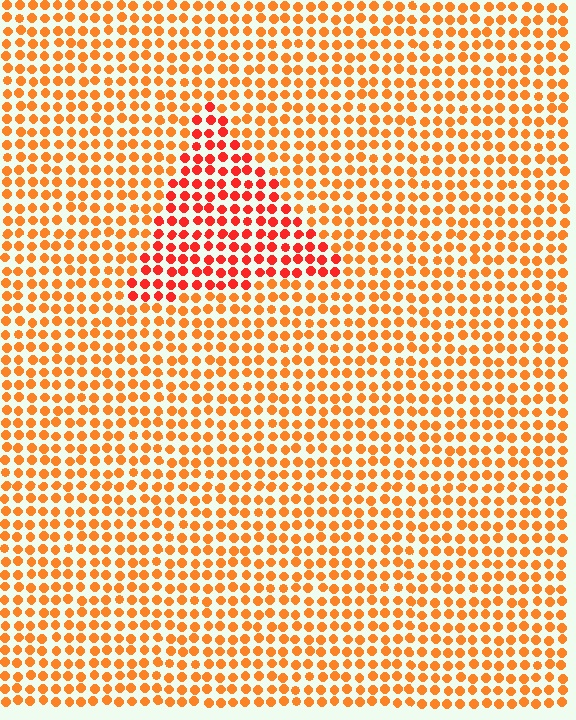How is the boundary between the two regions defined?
The boundary is defined purely by a slight shift in hue (about 26 degrees). Spacing, size, and orientation are identical on both sides.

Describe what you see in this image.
The image is filled with small orange elements in a uniform arrangement. A triangle-shaped region is visible where the elements are tinted to a slightly different hue, forming a subtle color boundary.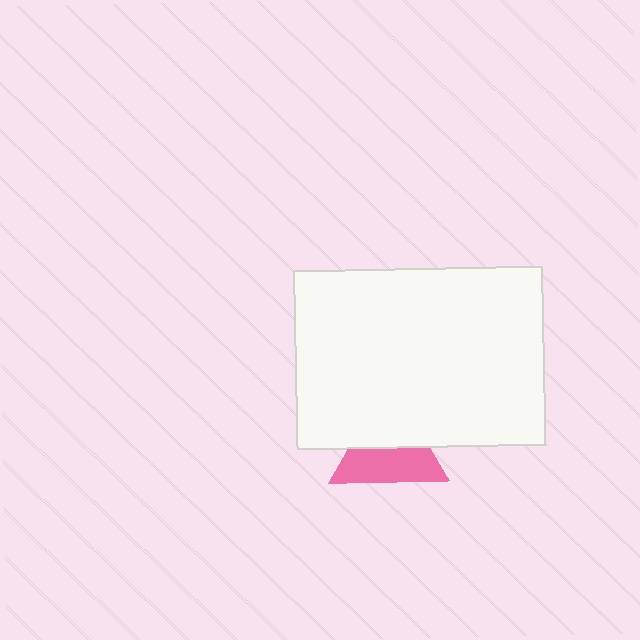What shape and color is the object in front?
The object in front is a white rectangle.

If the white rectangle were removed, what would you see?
You would see the complete pink triangle.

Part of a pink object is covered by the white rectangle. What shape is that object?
It is a triangle.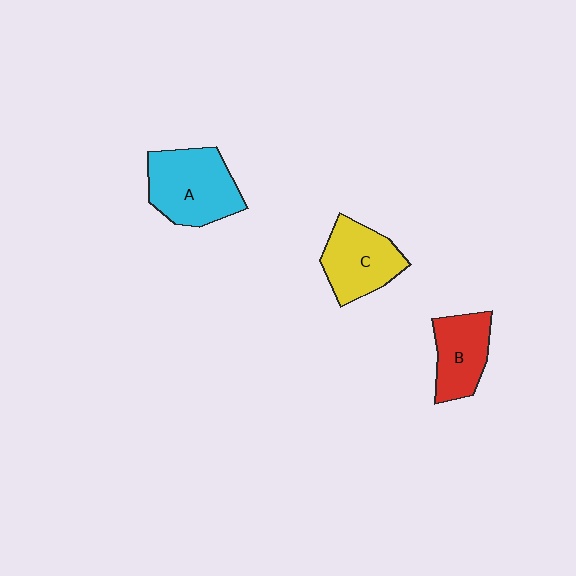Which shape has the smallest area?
Shape B (red).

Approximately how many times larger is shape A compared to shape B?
Approximately 1.4 times.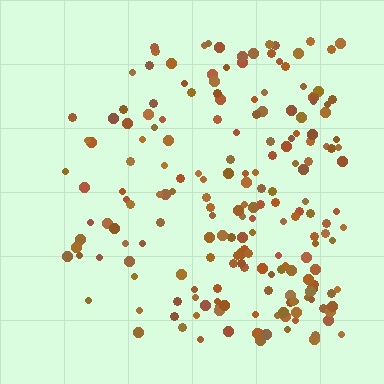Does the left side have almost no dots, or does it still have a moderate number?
Still a moderate number, just noticeably fewer than the right.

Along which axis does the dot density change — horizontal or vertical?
Horizontal.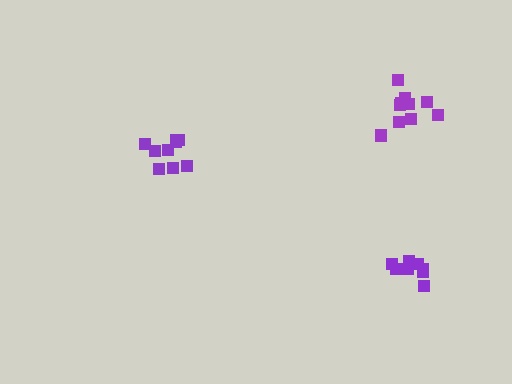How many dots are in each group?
Group 1: 9 dots, Group 2: 10 dots, Group 3: 8 dots (27 total).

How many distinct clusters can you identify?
There are 3 distinct clusters.